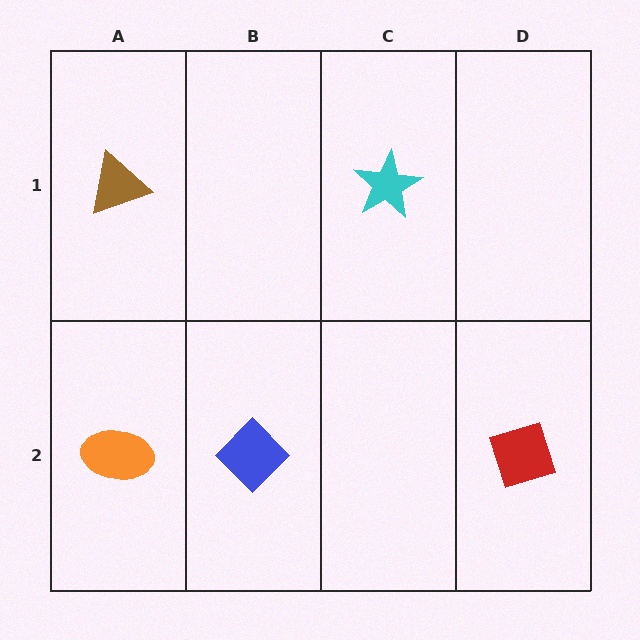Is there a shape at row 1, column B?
No, that cell is empty.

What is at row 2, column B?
A blue diamond.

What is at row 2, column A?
An orange ellipse.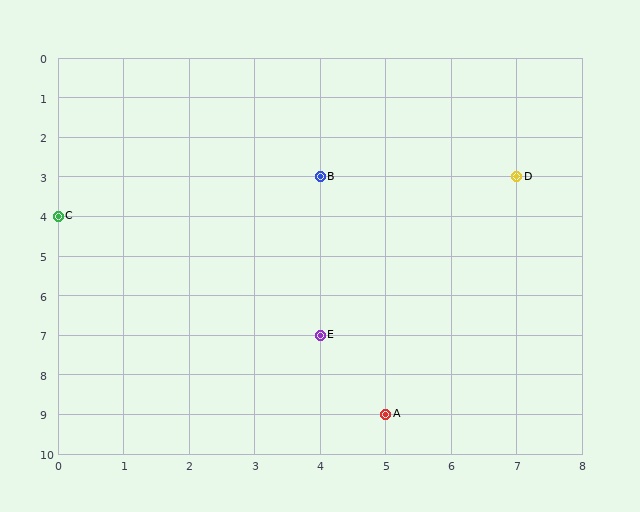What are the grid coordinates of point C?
Point C is at grid coordinates (0, 4).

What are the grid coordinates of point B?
Point B is at grid coordinates (4, 3).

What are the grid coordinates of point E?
Point E is at grid coordinates (4, 7).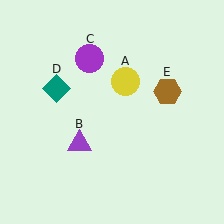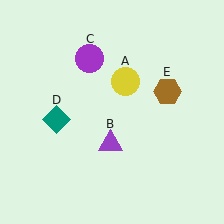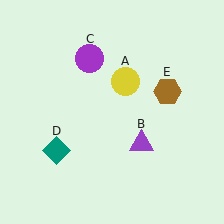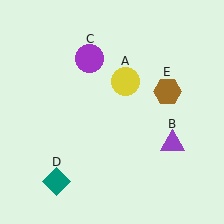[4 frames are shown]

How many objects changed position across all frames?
2 objects changed position: purple triangle (object B), teal diamond (object D).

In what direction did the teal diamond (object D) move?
The teal diamond (object D) moved down.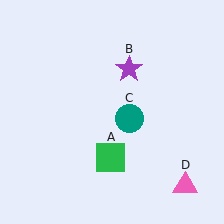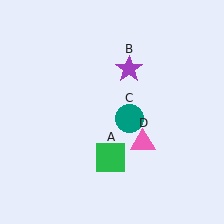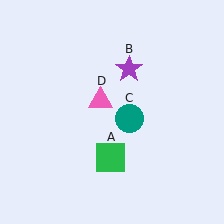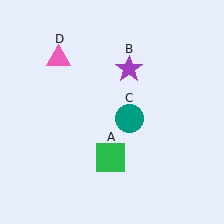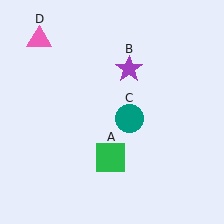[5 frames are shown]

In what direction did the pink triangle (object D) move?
The pink triangle (object D) moved up and to the left.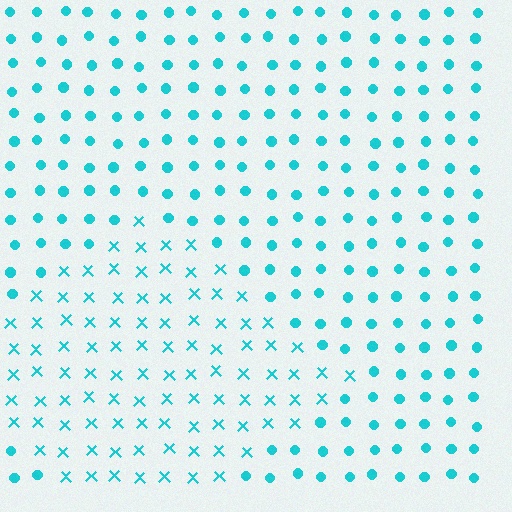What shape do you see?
I see a diamond.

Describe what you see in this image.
The image is filled with small cyan elements arranged in a uniform grid. A diamond-shaped region contains X marks, while the surrounding area contains circles. The boundary is defined purely by the change in element shape.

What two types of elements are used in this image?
The image uses X marks inside the diamond region and circles outside it.